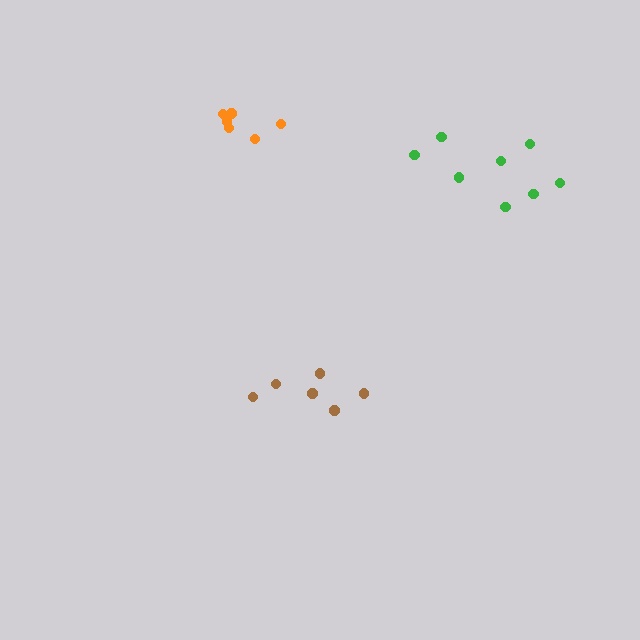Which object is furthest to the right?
The green cluster is rightmost.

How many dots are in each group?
Group 1: 6 dots, Group 2: 6 dots, Group 3: 8 dots (20 total).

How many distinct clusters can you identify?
There are 3 distinct clusters.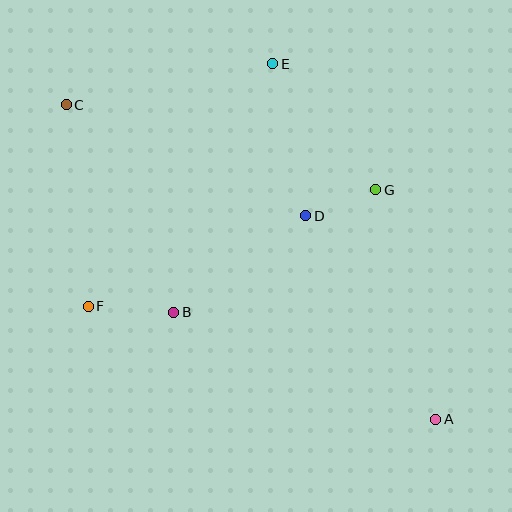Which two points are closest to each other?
Points D and G are closest to each other.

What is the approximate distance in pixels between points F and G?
The distance between F and G is approximately 311 pixels.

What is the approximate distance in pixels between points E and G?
The distance between E and G is approximately 163 pixels.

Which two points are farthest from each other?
Points A and C are farthest from each other.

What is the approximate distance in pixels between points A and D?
The distance between A and D is approximately 242 pixels.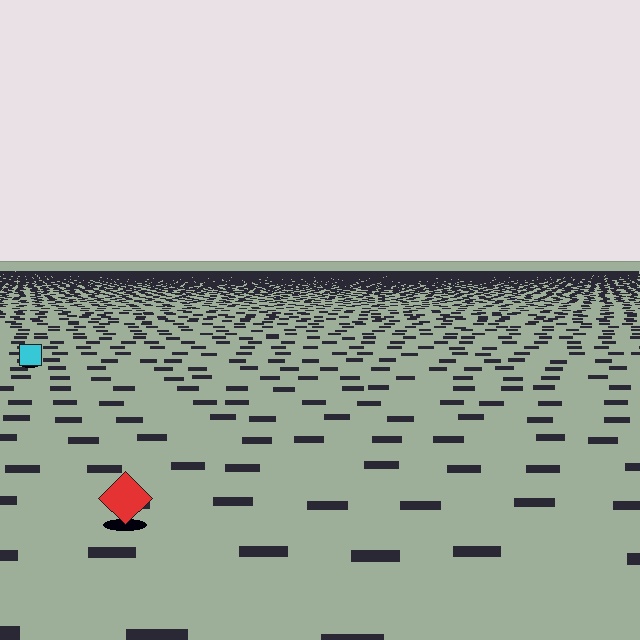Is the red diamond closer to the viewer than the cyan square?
Yes. The red diamond is closer — you can tell from the texture gradient: the ground texture is coarser near it.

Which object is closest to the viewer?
The red diamond is closest. The texture marks near it are larger and more spread out.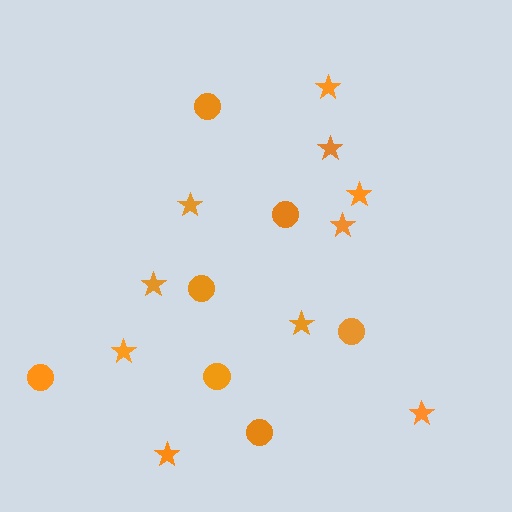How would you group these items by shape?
There are 2 groups: one group of circles (7) and one group of stars (10).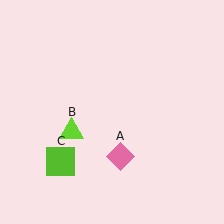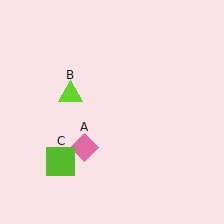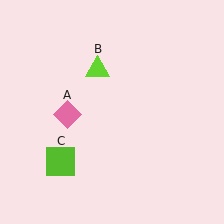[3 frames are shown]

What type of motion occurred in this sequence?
The pink diamond (object A), lime triangle (object B) rotated clockwise around the center of the scene.